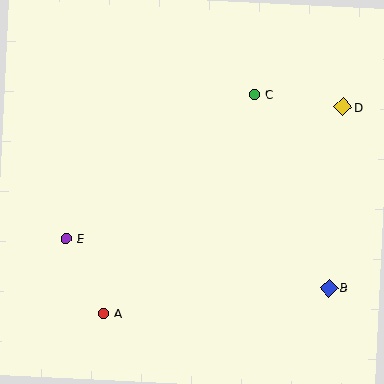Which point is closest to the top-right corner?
Point D is closest to the top-right corner.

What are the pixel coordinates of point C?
Point C is at (254, 94).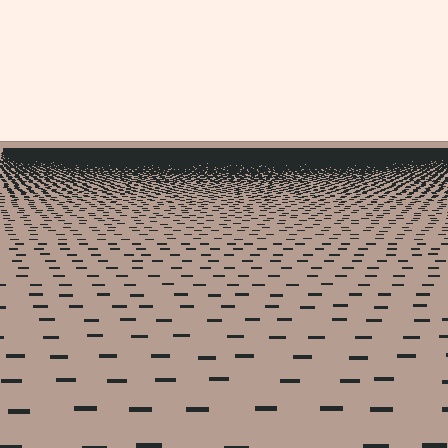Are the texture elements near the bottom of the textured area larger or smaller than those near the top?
Larger. Near the bottom, elements are closer to the viewer and appear at a bigger on-screen size.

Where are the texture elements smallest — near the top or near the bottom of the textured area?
Near the top.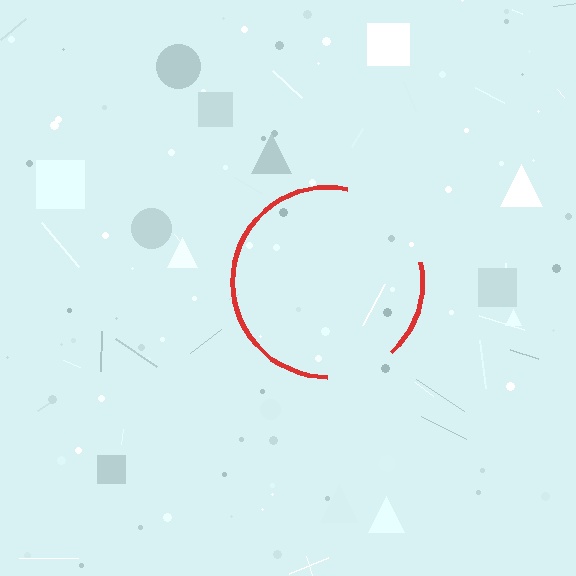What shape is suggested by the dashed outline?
The dashed outline suggests a circle.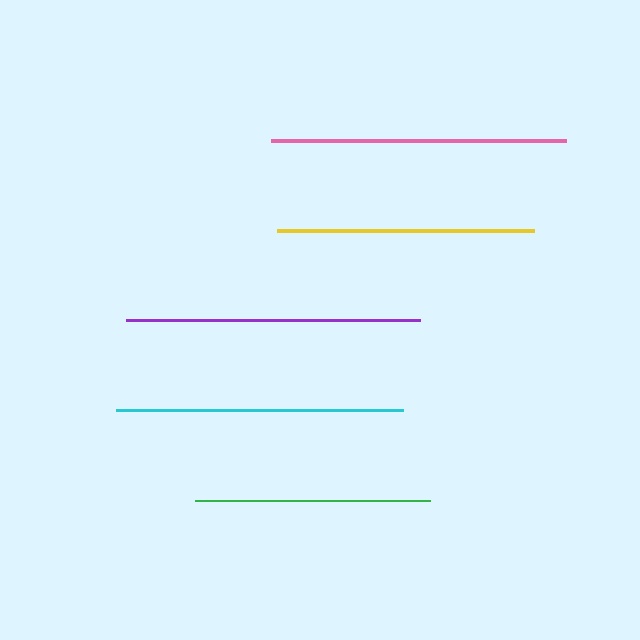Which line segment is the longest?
The pink line is the longest at approximately 295 pixels.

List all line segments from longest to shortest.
From longest to shortest: pink, purple, cyan, yellow, green.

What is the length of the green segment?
The green segment is approximately 235 pixels long.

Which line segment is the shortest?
The green line is the shortest at approximately 235 pixels.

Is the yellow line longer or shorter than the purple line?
The purple line is longer than the yellow line.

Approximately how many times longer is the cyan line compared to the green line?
The cyan line is approximately 1.2 times the length of the green line.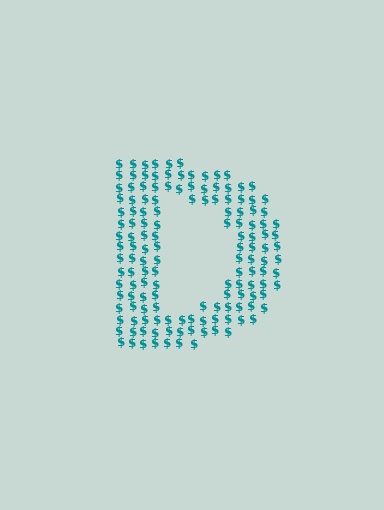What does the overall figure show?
The overall figure shows the letter D.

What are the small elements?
The small elements are dollar signs.